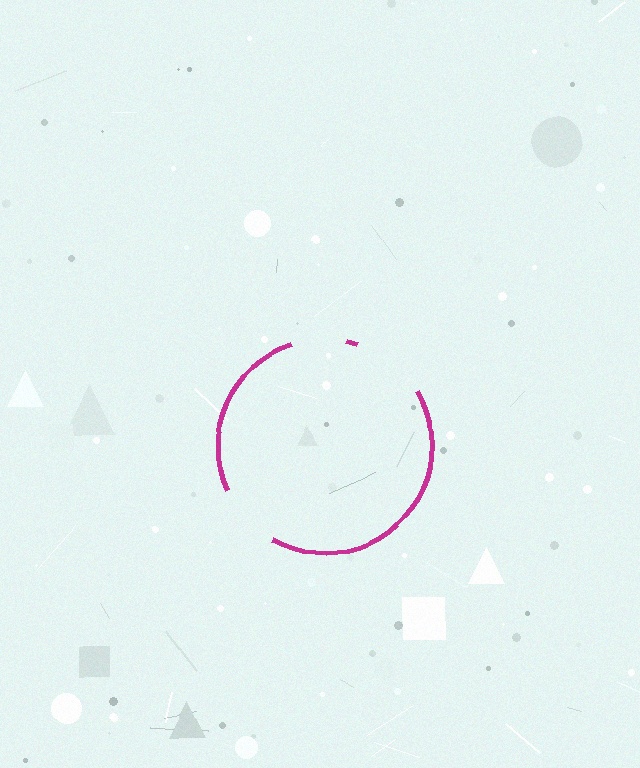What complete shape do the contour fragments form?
The contour fragments form a circle.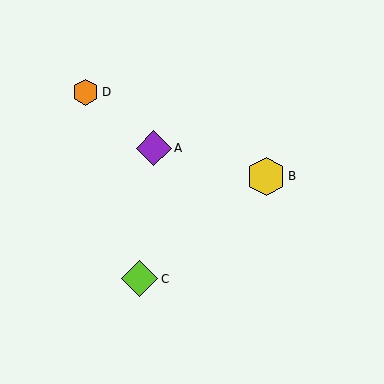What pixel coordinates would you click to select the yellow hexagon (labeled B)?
Click at (266, 176) to select the yellow hexagon B.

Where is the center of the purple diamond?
The center of the purple diamond is at (154, 148).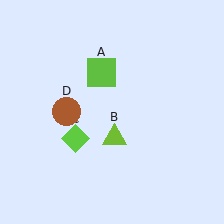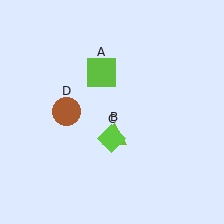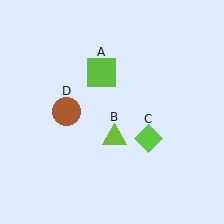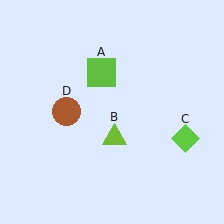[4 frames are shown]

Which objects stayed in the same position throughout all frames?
Lime square (object A) and lime triangle (object B) and brown circle (object D) remained stationary.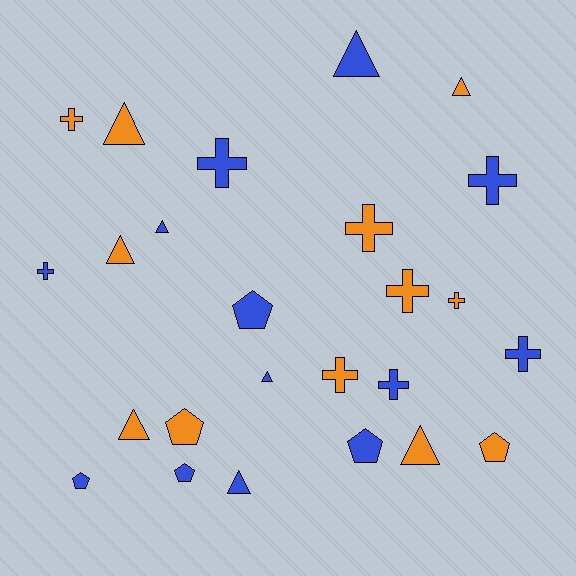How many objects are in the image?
There are 25 objects.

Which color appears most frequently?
Blue, with 13 objects.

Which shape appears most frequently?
Cross, with 10 objects.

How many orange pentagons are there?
There are 2 orange pentagons.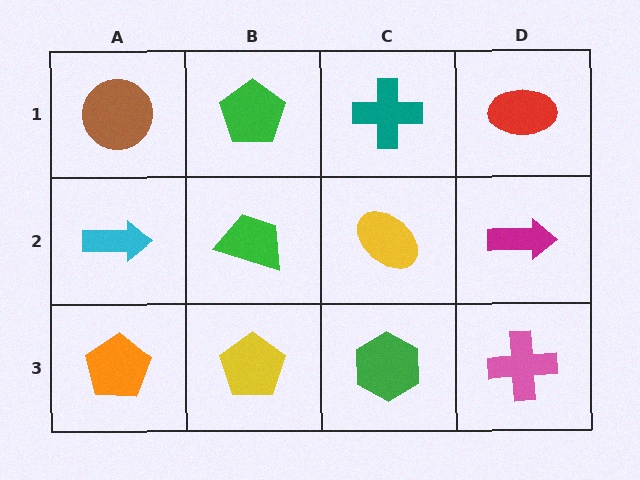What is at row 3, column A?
An orange pentagon.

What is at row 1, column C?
A teal cross.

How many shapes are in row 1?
4 shapes.